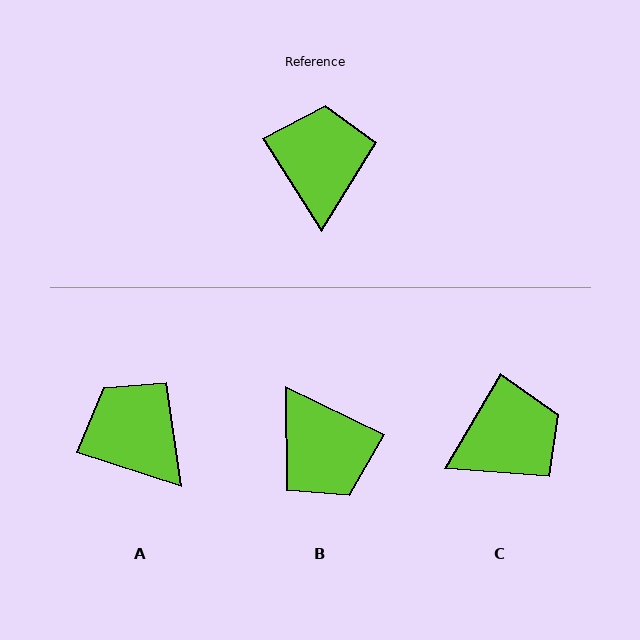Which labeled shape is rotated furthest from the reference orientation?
B, about 148 degrees away.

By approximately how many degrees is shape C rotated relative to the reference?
Approximately 63 degrees clockwise.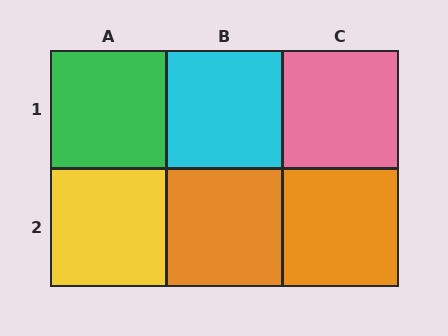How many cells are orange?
2 cells are orange.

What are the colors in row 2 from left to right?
Yellow, orange, orange.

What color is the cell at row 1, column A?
Green.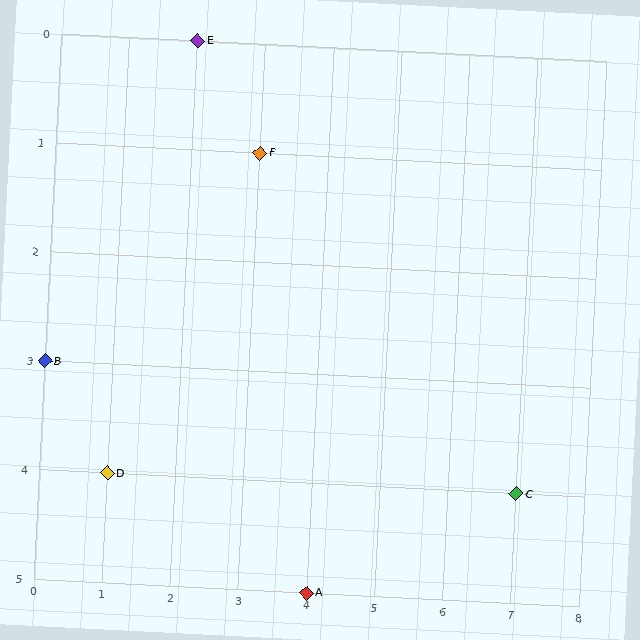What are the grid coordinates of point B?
Point B is at grid coordinates (0, 3).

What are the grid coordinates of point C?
Point C is at grid coordinates (7, 4).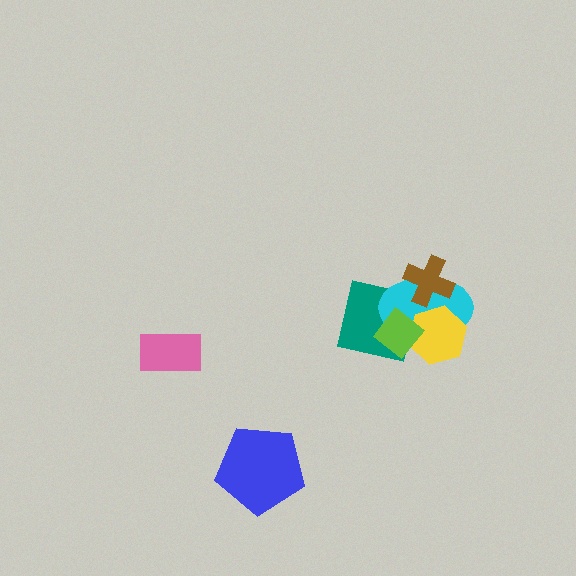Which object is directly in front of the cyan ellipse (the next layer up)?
The yellow hexagon is directly in front of the cyan ellipse.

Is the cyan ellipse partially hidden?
Yes, it is partially covered by another shape.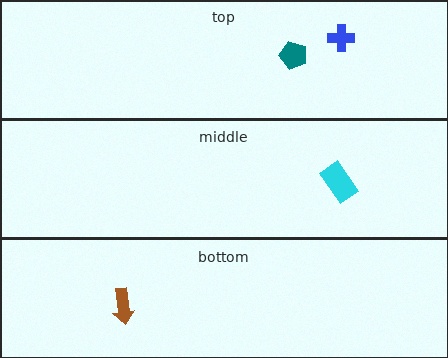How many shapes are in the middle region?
1.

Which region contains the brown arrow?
The bottom region.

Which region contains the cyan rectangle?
The middle region.